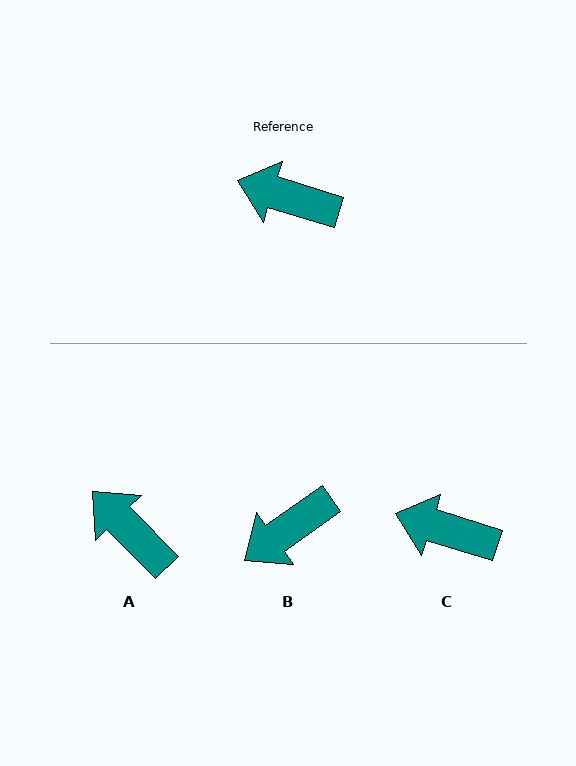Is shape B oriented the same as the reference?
No, it is off by about 53 degrees.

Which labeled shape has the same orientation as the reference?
C.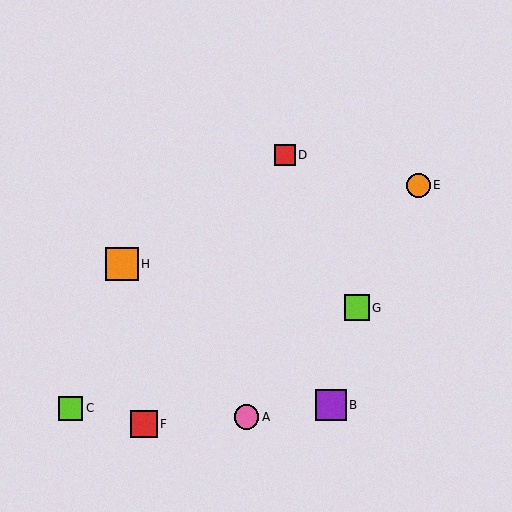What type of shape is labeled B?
Shape B is a purple square.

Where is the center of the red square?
The center of the red square is at (144, 424).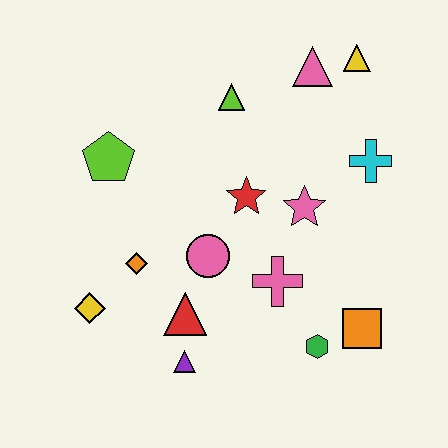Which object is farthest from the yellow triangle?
The yellow diamond is farthest from the yellow triangle.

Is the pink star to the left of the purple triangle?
No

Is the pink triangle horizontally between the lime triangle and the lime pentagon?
No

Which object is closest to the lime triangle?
The pink triangle is closest to the lime triangle.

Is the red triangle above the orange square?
Yes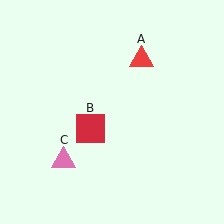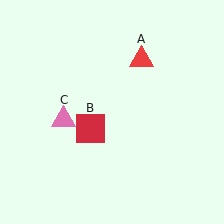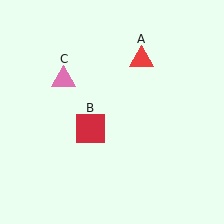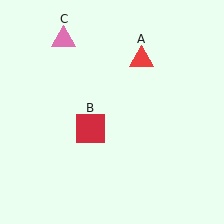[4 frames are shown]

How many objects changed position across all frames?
1 object changed position: pink triangle (object C).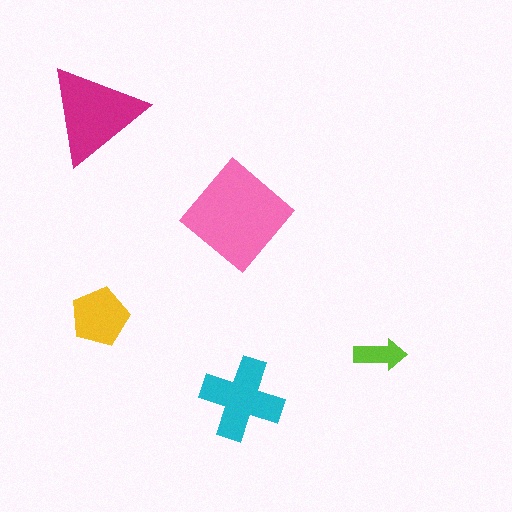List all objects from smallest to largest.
The lime arrow, the yellow pentagon, the cyan cross, the magenta triangle, the pink diamond.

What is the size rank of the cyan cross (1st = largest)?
3rd.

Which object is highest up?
The magenta triangle is topmost.